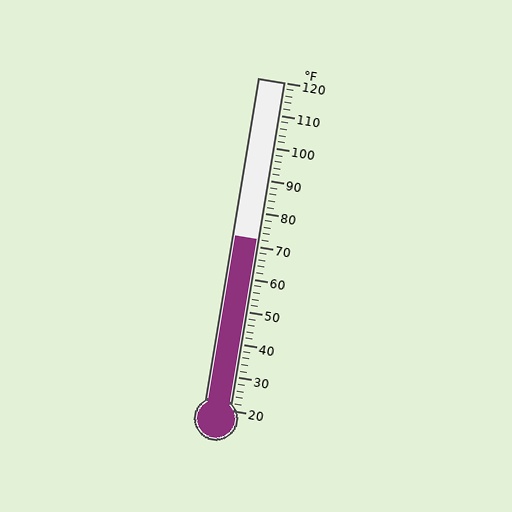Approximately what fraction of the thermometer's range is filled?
The thermometer is filled to approximately 50% of its range.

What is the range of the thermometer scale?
The thermometer scale ranges from 20°F to 120°F.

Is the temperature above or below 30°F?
The temperature is above 30°F.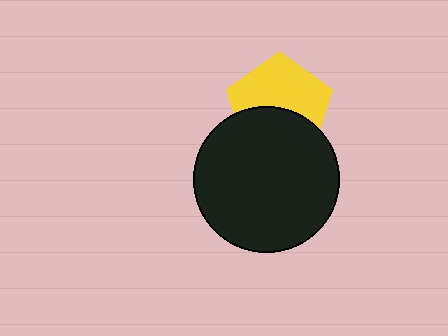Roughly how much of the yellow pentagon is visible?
About half of it is visible (roughly 56%).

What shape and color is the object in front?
The object in front is a black circle.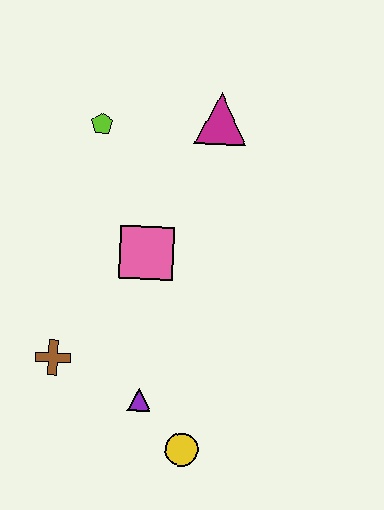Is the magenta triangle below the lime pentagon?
No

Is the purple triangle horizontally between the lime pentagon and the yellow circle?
Yes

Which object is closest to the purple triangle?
The yellow circle is closest to the purple triangle.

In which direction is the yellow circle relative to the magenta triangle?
The yellow circle is below the magenta triangle.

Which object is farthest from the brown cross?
The magenta triangle is farthest from the brown cross.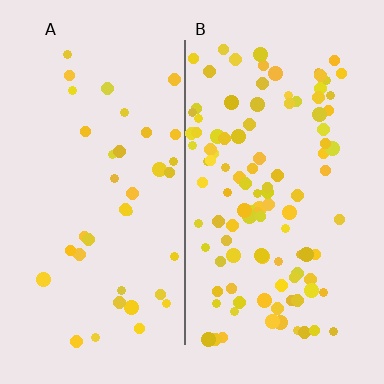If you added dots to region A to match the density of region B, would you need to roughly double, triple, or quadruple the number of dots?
Approximately triple.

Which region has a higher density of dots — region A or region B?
B (the right).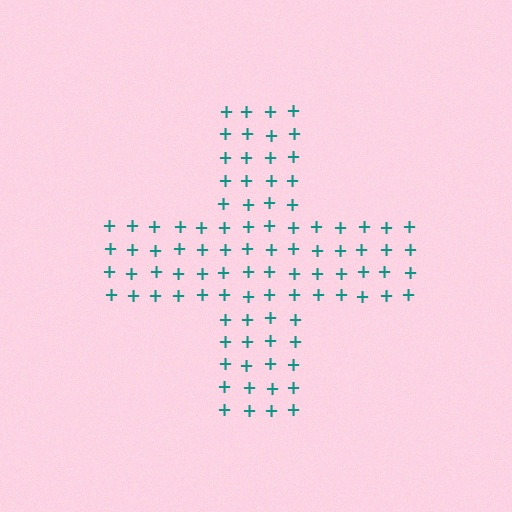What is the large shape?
The large shape is a cross.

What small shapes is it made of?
It is made of small plus signs.